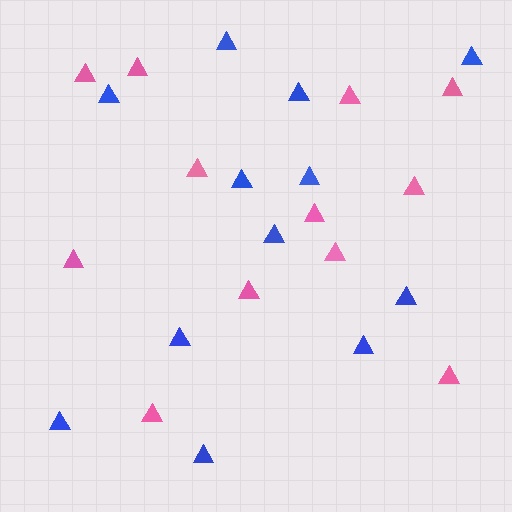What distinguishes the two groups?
There are 2 groups: one group of pink triangles (12) and one group of blue triangles (12).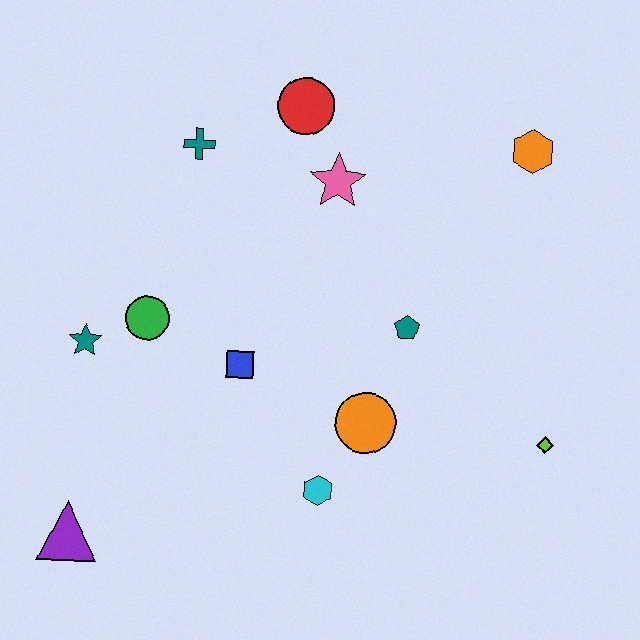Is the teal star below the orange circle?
No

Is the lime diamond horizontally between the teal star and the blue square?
No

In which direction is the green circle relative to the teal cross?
The green circle is below the teal cross.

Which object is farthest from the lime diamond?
The purple triangle is farthest from the lime diamond.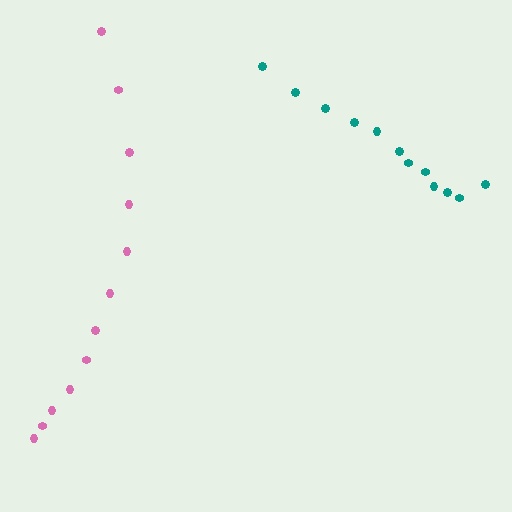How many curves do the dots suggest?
There are 2 distinct paths.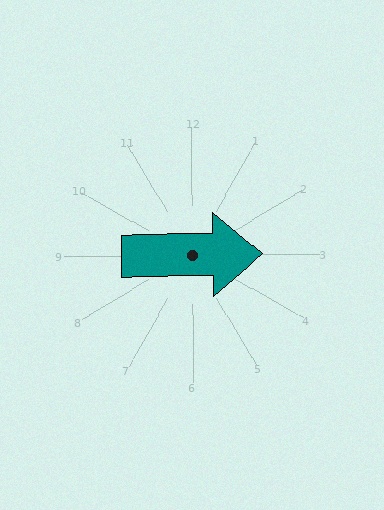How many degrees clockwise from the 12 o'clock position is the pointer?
Approximately 90 degrees.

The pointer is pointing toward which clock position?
Roughly 3 o'clock.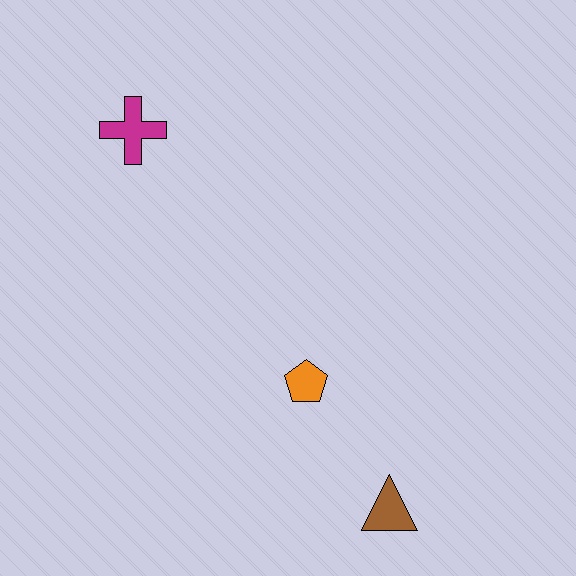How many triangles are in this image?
There is 1 triangle.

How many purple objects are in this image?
There are no purple objects.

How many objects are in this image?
There are 3 objects.